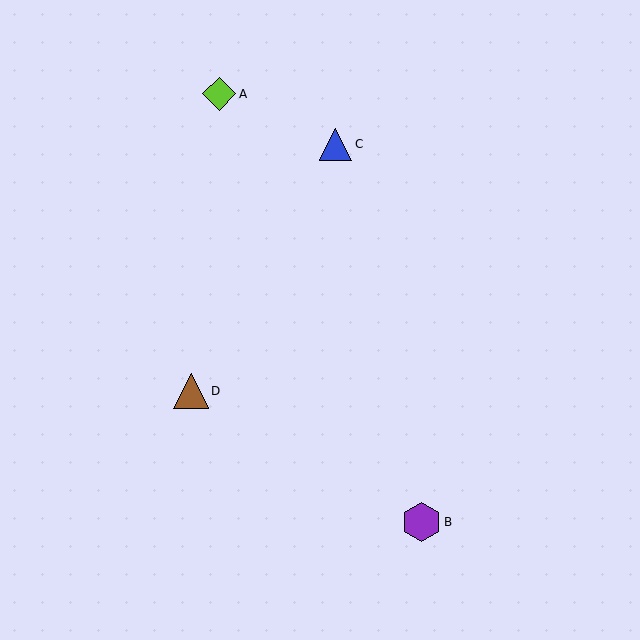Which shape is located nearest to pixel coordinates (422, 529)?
The purple hexagon (labeled B) at (421, 522) is nearest to that location.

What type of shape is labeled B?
Shape B is a purple hexagon.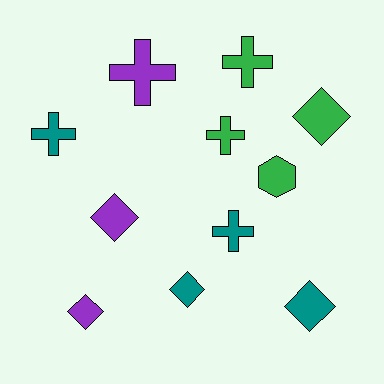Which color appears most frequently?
Teal, with 4 objects.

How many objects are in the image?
There are 11 objects.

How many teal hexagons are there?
There are no teal hexagons.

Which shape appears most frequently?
Diamond, with 5 objects.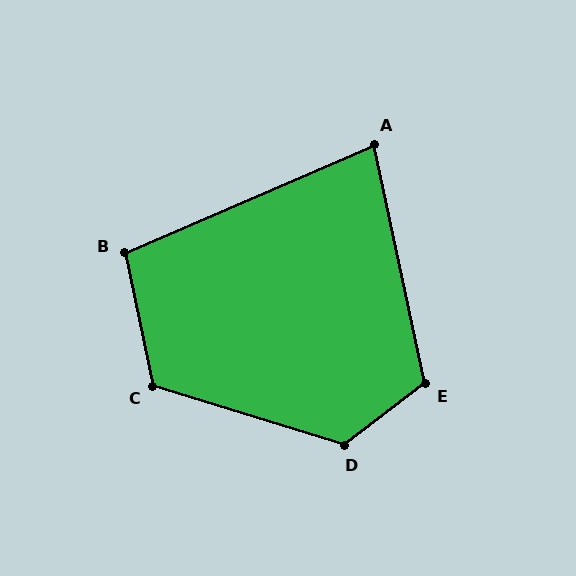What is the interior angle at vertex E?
Approximately 115 degrees (obtuse).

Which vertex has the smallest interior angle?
A, at approximately 79 degrees.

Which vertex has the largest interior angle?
D, at approximately 125 degrees.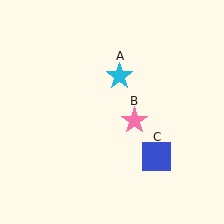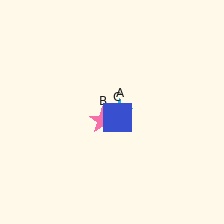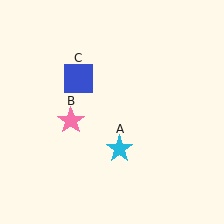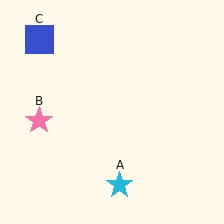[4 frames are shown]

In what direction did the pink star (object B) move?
The pink star (object B) moved left.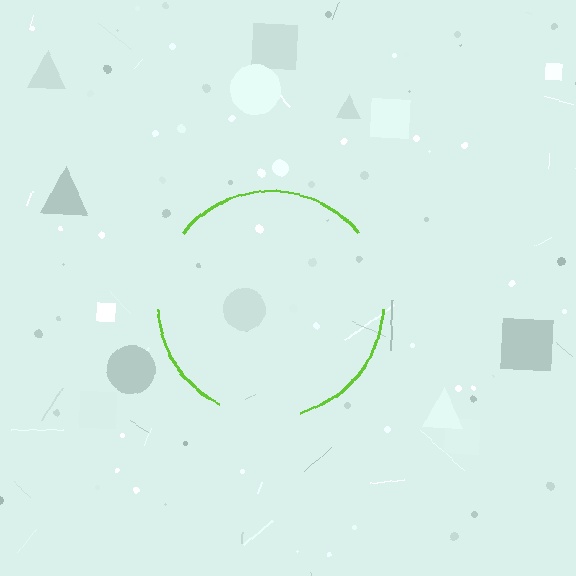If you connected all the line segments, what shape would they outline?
They would outline a circle.